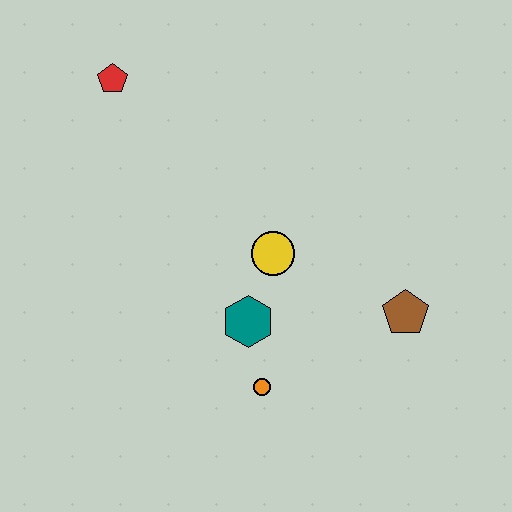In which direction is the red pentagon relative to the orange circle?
The red pentagon is above the orange circle.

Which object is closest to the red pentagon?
The yellow circle is closest to the red pentagon.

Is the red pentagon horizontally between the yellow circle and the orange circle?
No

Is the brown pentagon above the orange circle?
Yes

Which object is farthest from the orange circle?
The red pentagon is farthest from the orange circle.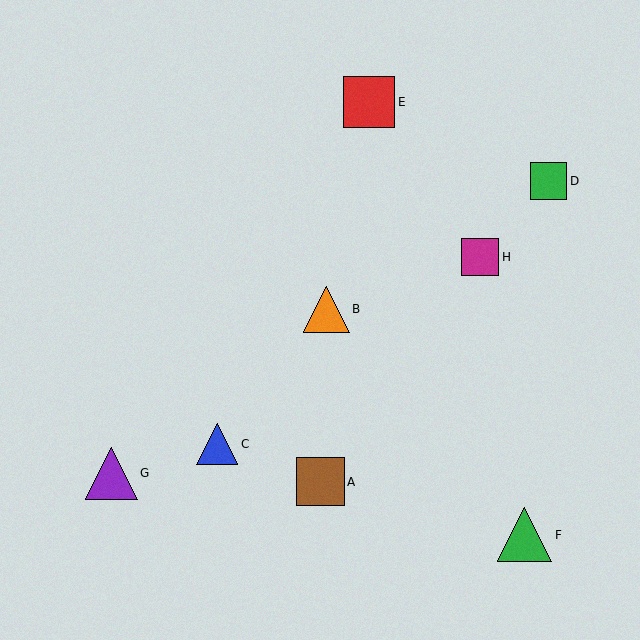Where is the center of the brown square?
The center of the brown square is at (320, 482).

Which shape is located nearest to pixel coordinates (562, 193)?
The green square (labeled D) at (549, 181) is nearest to that location.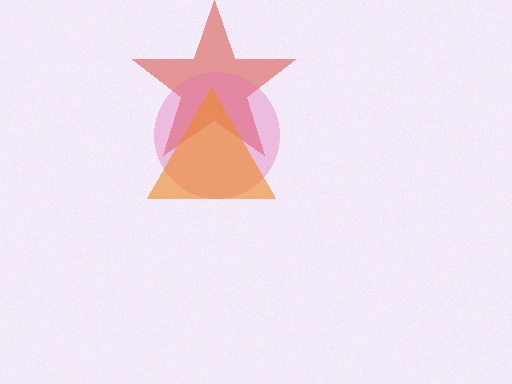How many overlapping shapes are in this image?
There are 3 overlapping shapes in the image.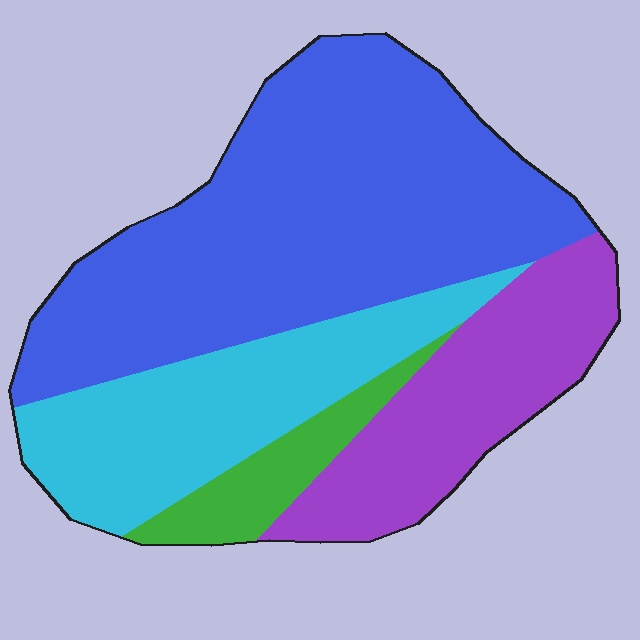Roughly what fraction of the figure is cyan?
Cyan takes up less than a quarter of the figure.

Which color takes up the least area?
Green, at roughly 10%.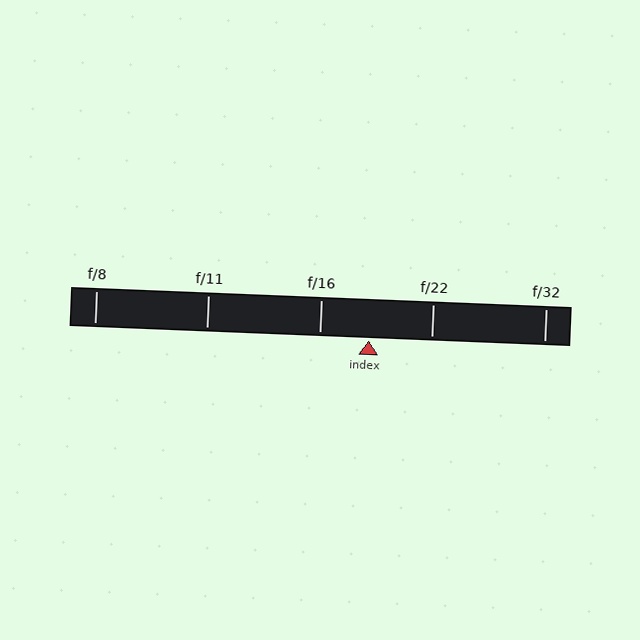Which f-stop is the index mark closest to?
The index mark is closest to f/16.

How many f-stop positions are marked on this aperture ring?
There are 5 f-stop positions marked.